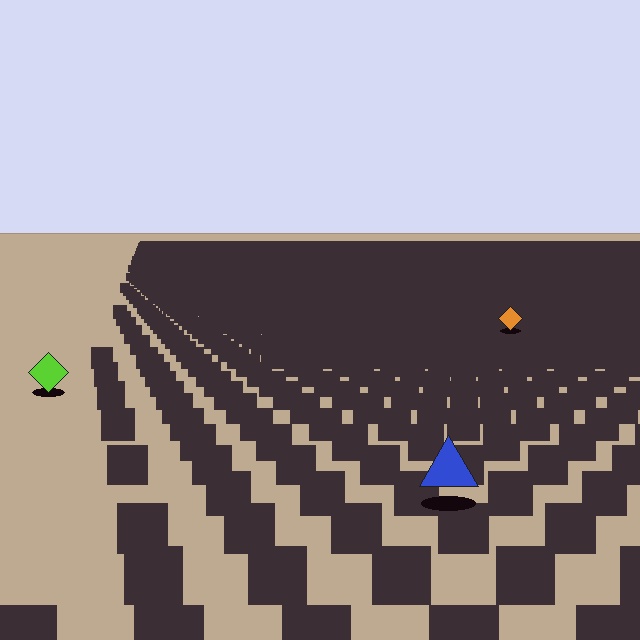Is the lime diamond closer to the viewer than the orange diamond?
Yes. The lime diamond is closer — you can tell from the texture gradient: the ground texture is coarser near it.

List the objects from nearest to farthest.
From nearest to farthest: the blue triangle, the lime diamond, the orange diamond.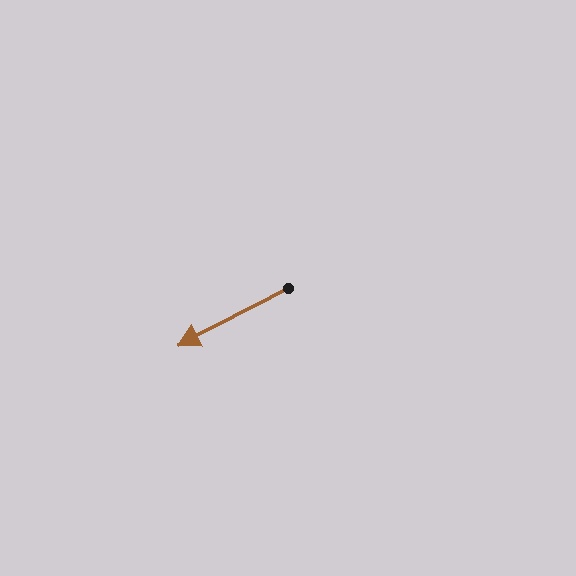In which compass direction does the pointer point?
Southwest.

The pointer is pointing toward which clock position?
Roughly 8 o'clock.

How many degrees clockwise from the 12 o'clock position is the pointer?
Approximately 242 degrees.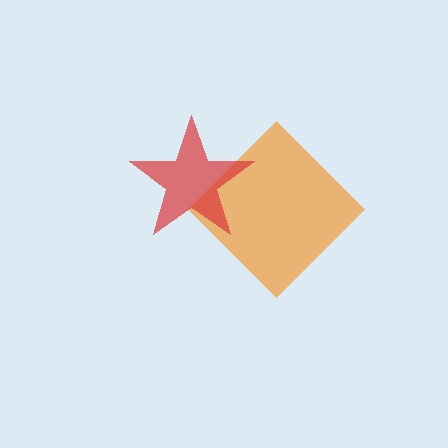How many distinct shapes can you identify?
There are 2 distinct shapes: an orange diamond, a red star.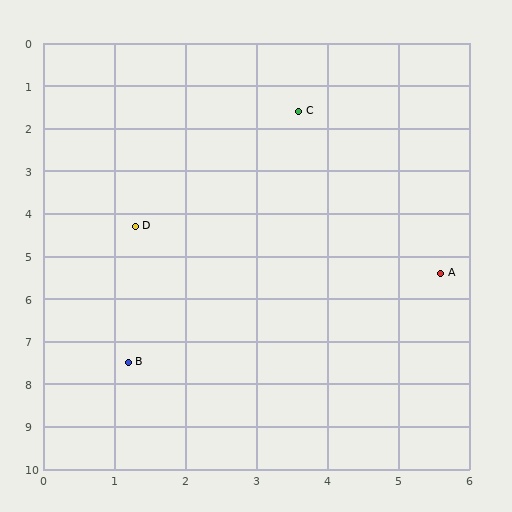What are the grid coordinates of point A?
Point A is at approximately (5.6, 5.4).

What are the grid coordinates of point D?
Point D is at approximately (1.3, 4.3).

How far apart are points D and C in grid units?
Points D and C are about 3.5 grid units apart.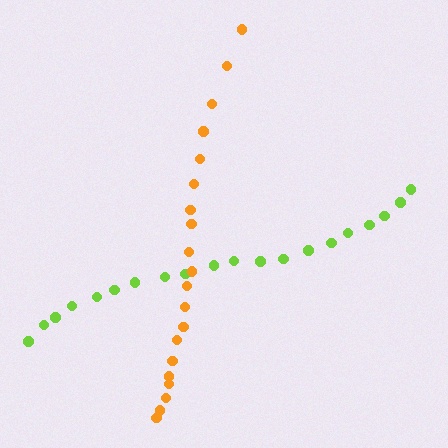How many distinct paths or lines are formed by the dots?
There are 2 distinct paths.